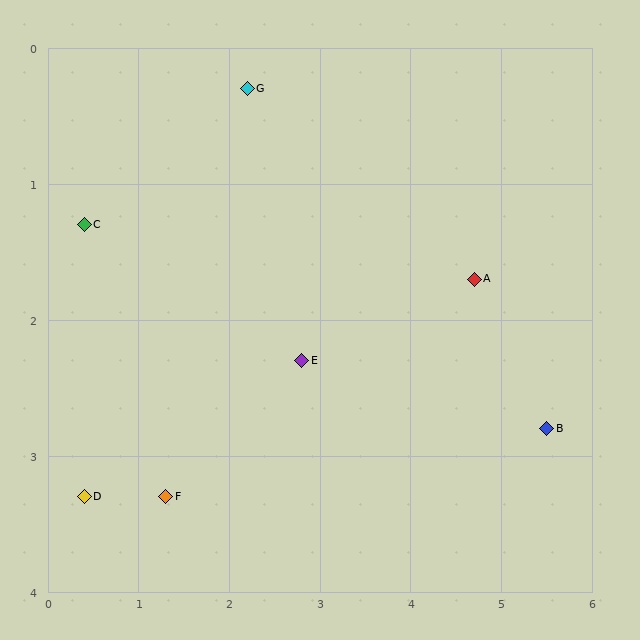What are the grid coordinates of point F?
Point F is at approximately (1.3, 3.3).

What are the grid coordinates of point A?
Point A is at approximately (4.7, 1.7).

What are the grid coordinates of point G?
Point G is at approximately (2.2, 0.3).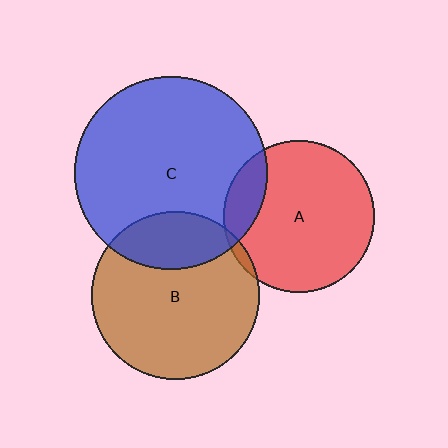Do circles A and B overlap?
Yes.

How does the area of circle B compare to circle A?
Approximately 1.2 times.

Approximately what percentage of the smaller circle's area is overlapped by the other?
Approximately 5%.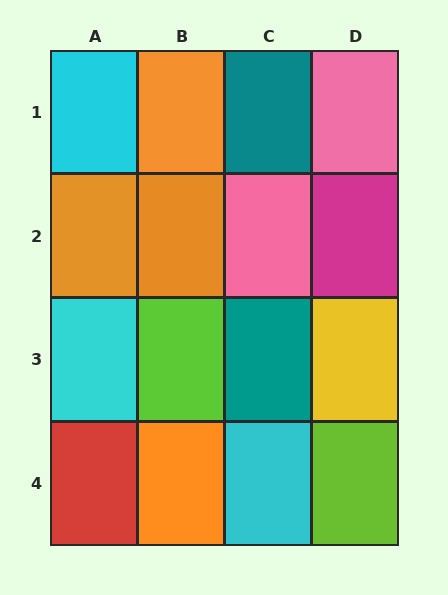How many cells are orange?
4 cells are orange.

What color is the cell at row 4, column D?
Lime.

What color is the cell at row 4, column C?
Cyan.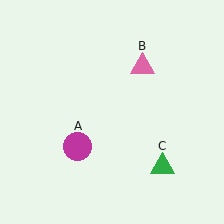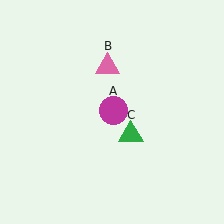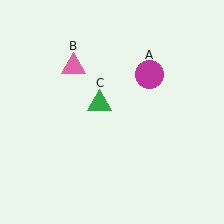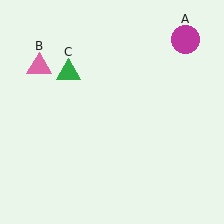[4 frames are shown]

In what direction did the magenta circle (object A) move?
The magenta circle (object A) moved up and to the right.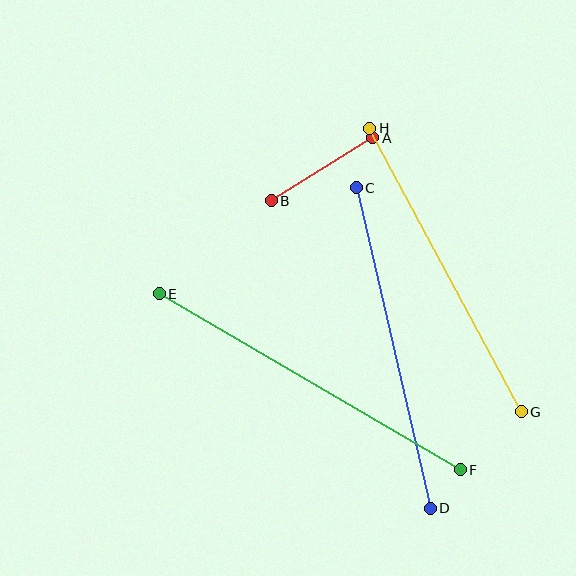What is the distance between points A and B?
The distance is approximately 120 pixels.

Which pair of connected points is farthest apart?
Points E and F are farthest apart.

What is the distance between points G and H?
The distance is approximately 321 pixels.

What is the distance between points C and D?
The distance is approximately 329 pixels.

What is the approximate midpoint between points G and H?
The midpoint is at approximately (445, 270) pixels.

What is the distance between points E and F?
The distance is approximately 349 pixels.